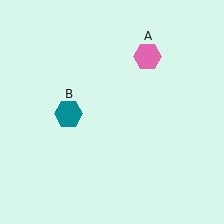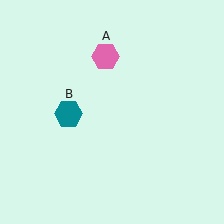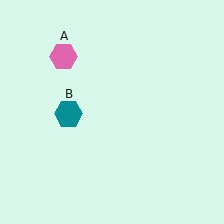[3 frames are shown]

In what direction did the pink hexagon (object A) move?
The pink hexagon (object A) moved left.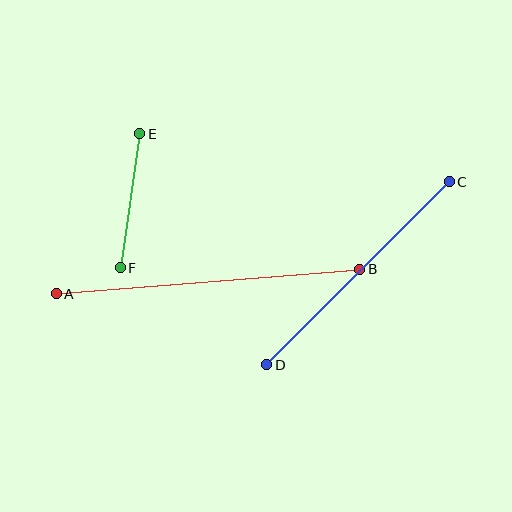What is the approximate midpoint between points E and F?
The midpoint is at approximately (130, 201) pixels.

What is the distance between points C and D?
The distance is approximately 259 pixels.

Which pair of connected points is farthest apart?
Points A and B are farthest apart.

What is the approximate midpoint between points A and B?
The midpoint is at approximately (208, 282) pixels.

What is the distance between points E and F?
The distance is approximately 136 pixels.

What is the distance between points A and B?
The distance is approximately 305 pixels.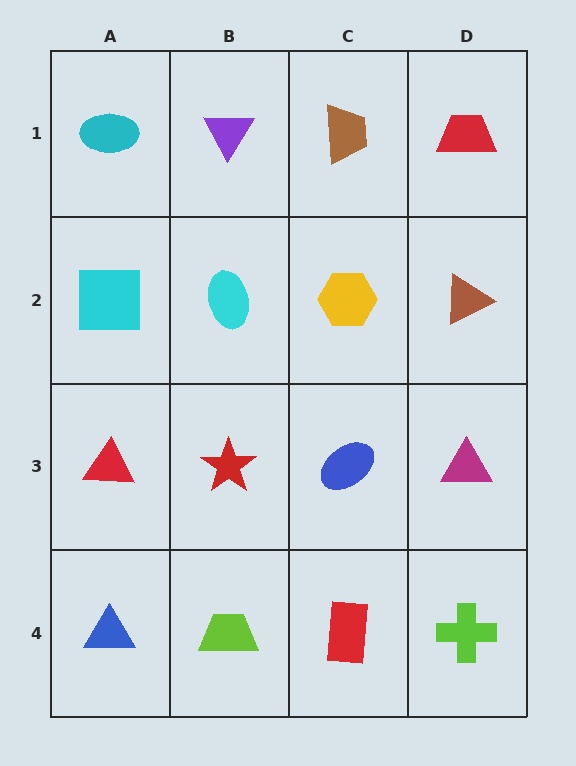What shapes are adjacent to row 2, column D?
A red trapezoid (row 1, column D), a magenta triangle (row 3, column D), a yellow hexagon (row 2, column C).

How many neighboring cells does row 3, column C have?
4.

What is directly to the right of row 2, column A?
A cyan ellipse.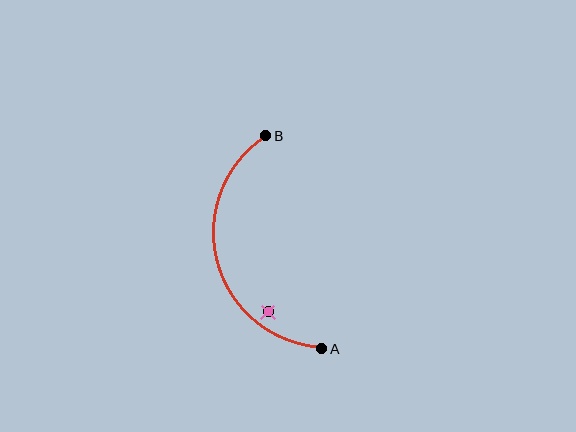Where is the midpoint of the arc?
The arc midpoint is the point on the curve farthest from the straight line joining A and B. It sits to the left of that line.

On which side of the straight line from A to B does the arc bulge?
The arc bulges to the left of the straight line connecting A and B.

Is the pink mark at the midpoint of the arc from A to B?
No — the pink mark does not lie on the arc at all. It sits slightly inside the curve.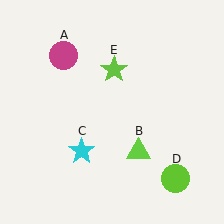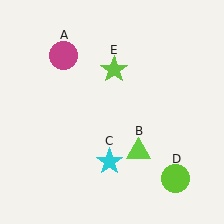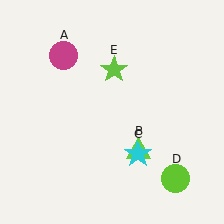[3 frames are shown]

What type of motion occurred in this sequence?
The cyan star (object C) rotated counterclockwise around the center of the scene.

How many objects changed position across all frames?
1 object changed position: cyan star (object C).